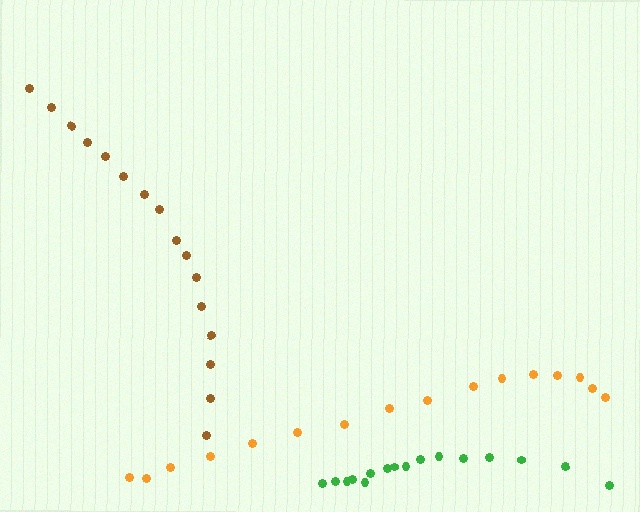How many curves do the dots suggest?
There are 3 distinct paths.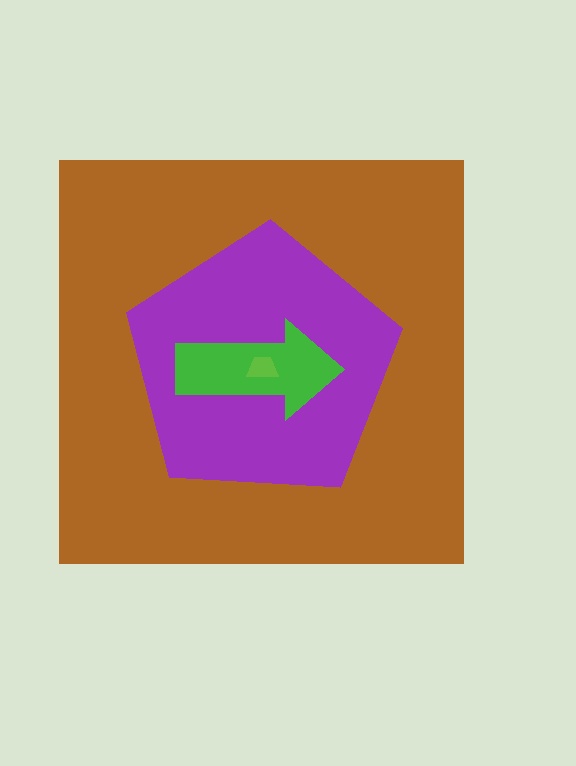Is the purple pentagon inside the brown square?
Yes.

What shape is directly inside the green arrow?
The lime trapezoid.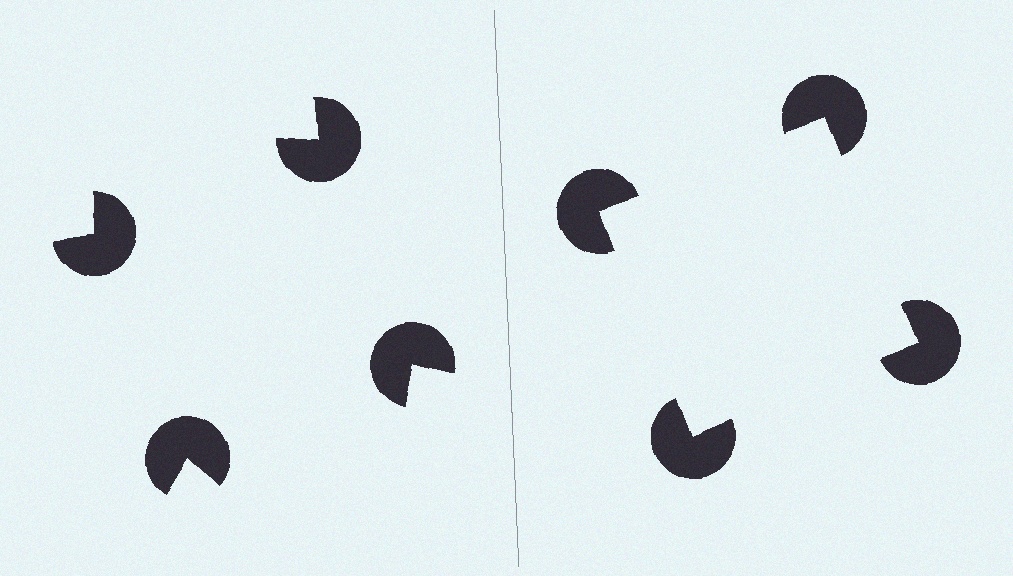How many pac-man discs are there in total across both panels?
8 — 4 on each side.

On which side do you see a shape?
An illusory square appears on the right side. On the left side the wedge cuts are rotated, so no coherent shape forms.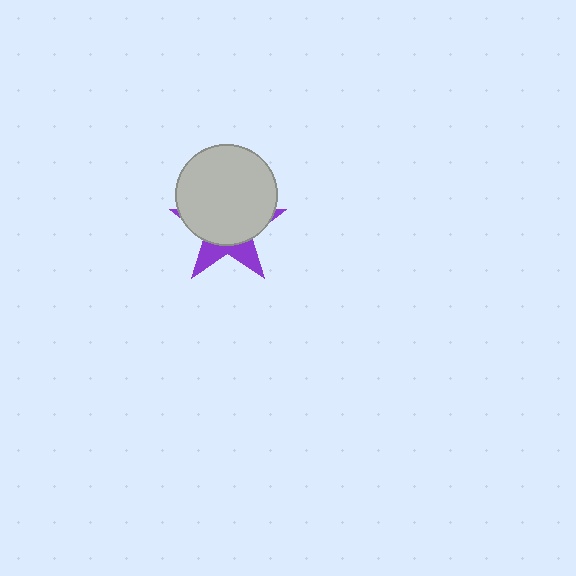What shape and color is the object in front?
The object in front is a light gray circle.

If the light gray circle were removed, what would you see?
You would see the complete purple star.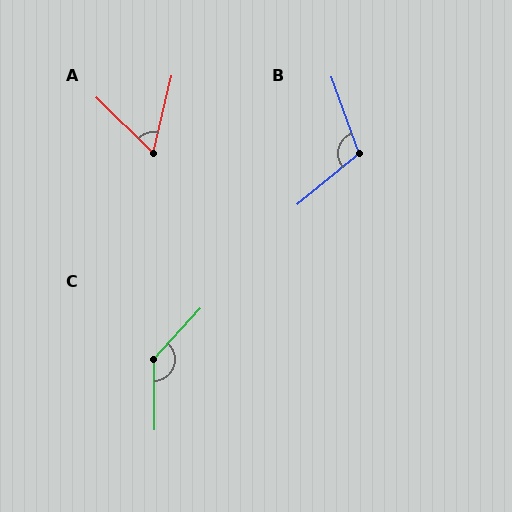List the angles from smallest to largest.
A (59°), B (110°), C (136°).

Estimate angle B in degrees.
Approximately 110 degrees.